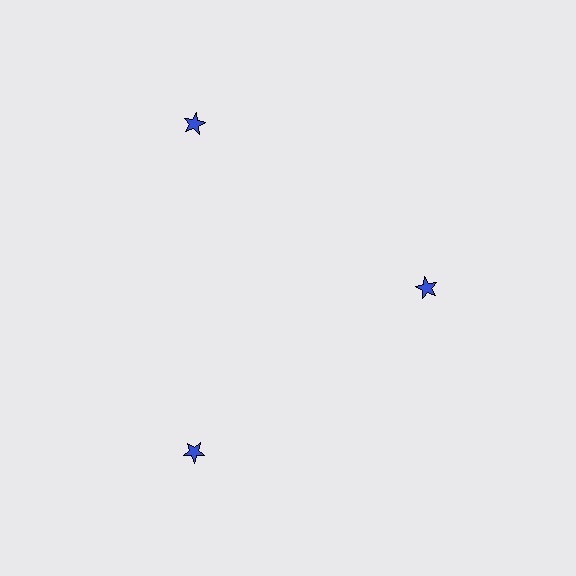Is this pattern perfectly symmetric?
No. The 3 blue stars are arranged in a ring, but one element near the 3 o'clock position is pulled inward toward the center, breaking the 3-fold rotational symmetry.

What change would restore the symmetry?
The symmetry would be restored by moving it outward, back onto the ring so that all 3 stars sit at equal angles and equal distance from the center.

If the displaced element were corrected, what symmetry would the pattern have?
It would have 3-fold rotational symmetry — the pattern would map onto itself every 120 degrees.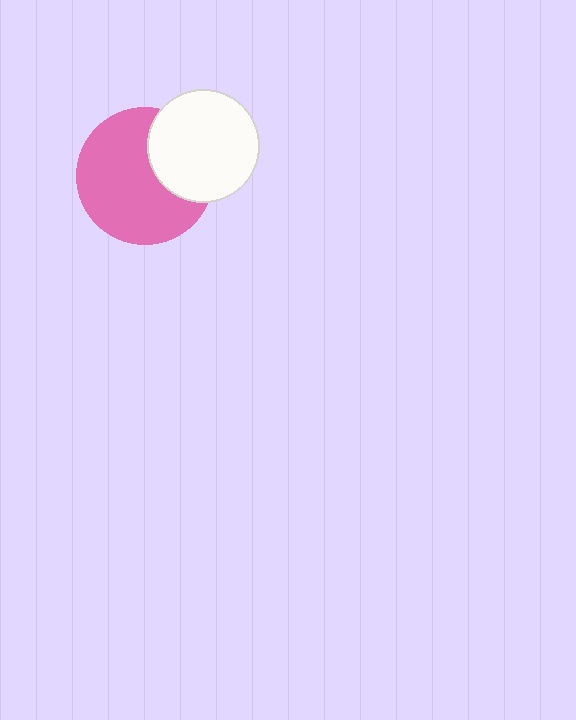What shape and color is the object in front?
The object in front is a white circle.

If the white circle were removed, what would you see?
You would see the complete pink circle.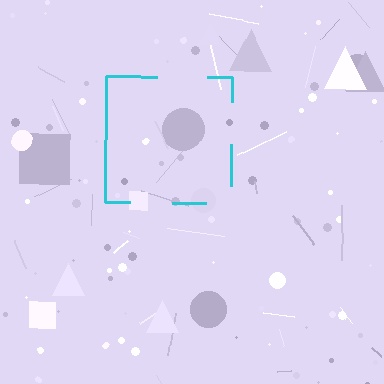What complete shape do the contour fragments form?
The contour fragments form a square.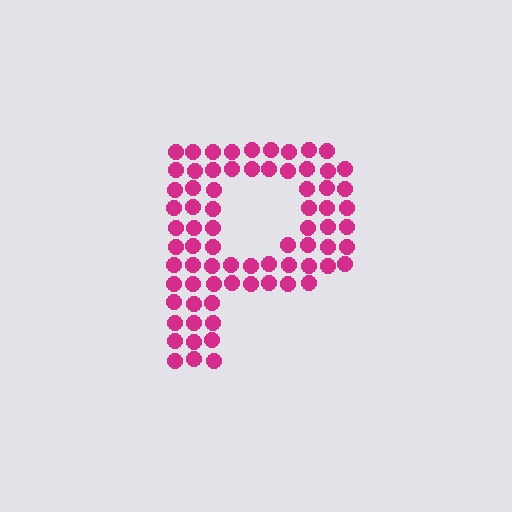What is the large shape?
The large shape is the letter P.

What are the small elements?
The small elements are circles.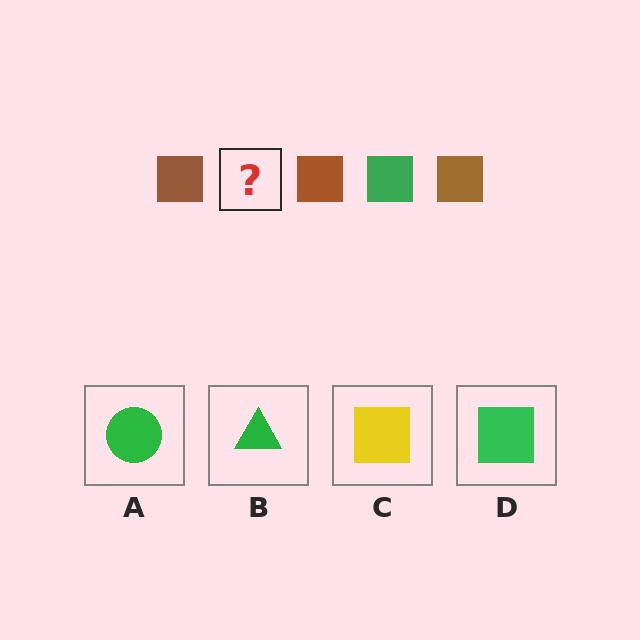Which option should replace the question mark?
Option D.